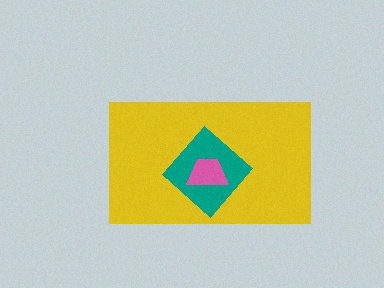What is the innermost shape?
The pink trapezoid.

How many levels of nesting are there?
3.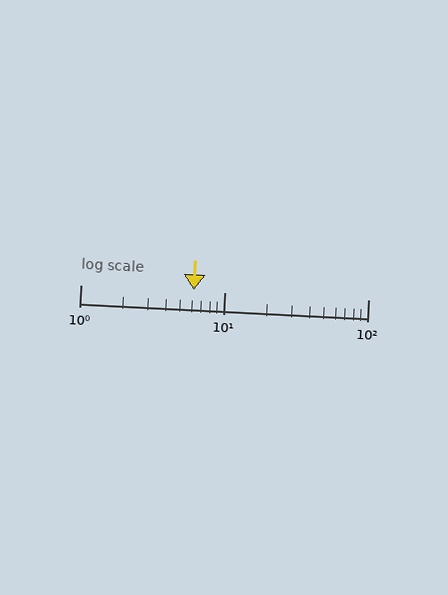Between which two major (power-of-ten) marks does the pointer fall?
The pointer is between 1 and 10.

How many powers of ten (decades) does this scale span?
The scale spans 2 decades, from 1 to 100.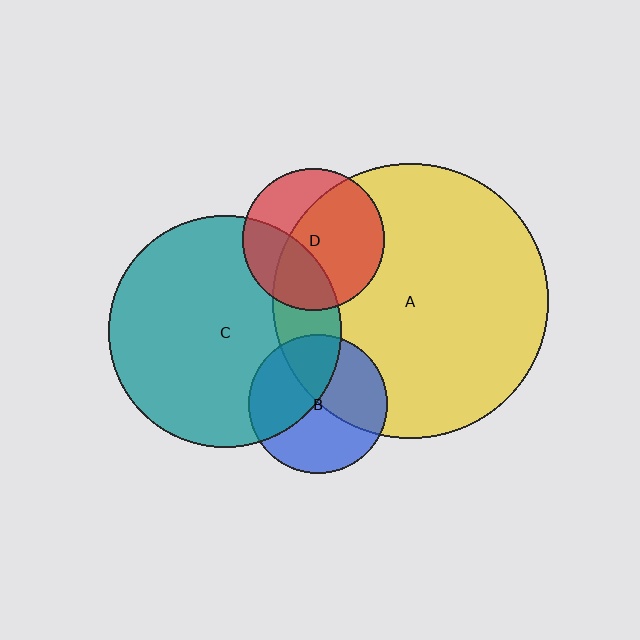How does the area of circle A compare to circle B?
Approximately 3.9 times.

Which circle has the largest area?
Circle A (yellow).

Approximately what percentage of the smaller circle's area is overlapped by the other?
Approximately 65%.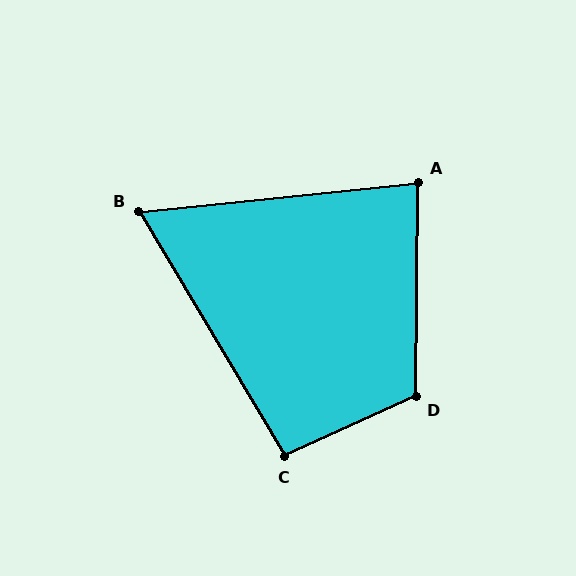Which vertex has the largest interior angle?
D, at approximately 115 degrees.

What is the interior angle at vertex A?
Approximately 83 degrees (acute).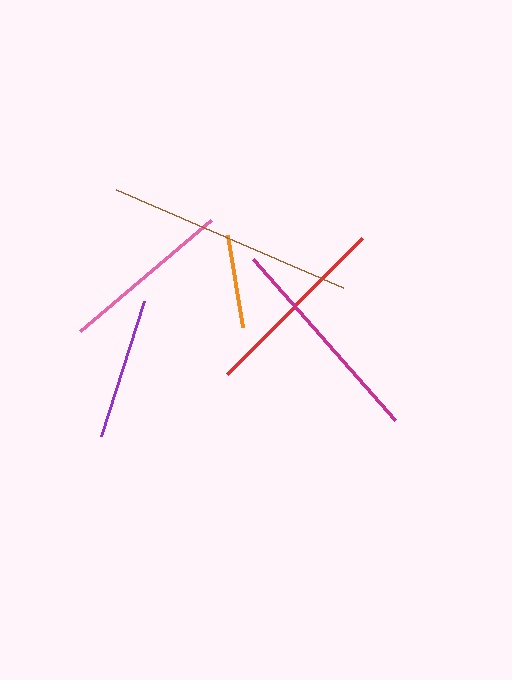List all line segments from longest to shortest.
From longest to shortest: brown, magenta, red, pink, purple, orange.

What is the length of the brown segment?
The brown segment is approximately 247 pixels long.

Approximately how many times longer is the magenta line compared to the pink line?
The magenta line is approximately 1.3 times the length of the pink line.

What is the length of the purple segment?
The purple segment is approximately 141 pixels long.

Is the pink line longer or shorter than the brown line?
The brown line is longer than the pink line.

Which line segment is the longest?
The brown line is the longest at approximately 247 pixels.